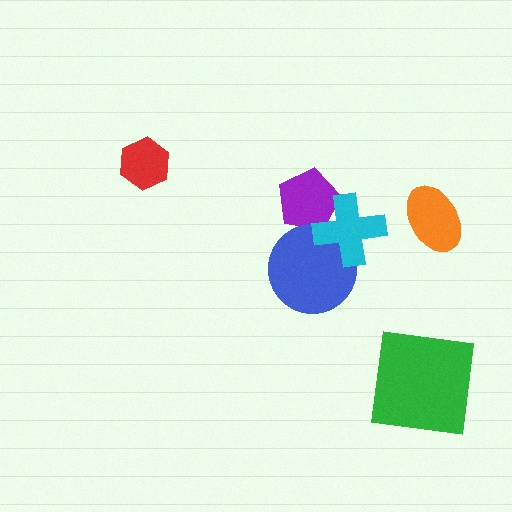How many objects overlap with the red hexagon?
0 objects overlap with the red hexagon.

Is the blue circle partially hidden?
Yes, it is partially covered by another shape.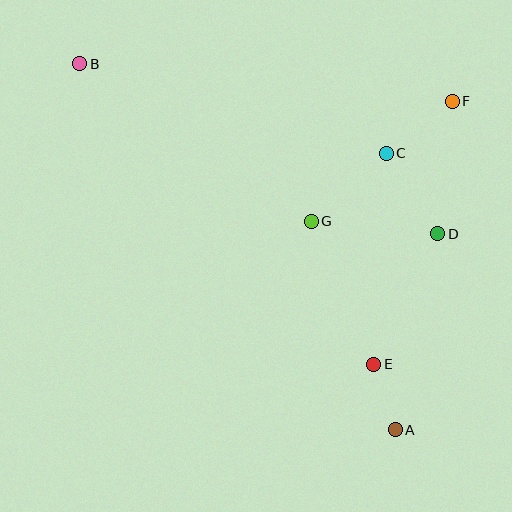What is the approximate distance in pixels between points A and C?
The distance between A and C is approximately 277 pixels.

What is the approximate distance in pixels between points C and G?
The distance between C and G is approximately 101 pixels.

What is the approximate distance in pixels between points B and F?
The distance between B and F is approximately 374 pixels.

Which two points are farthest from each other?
Points A and B are farthest from each other.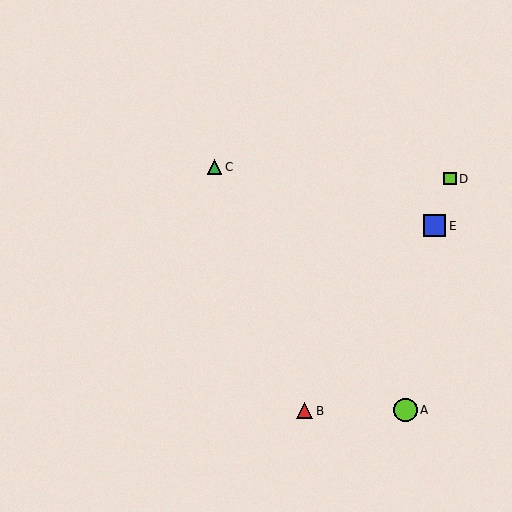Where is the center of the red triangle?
The center of the red triangle is at (305, 411).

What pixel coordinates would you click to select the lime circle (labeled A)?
Click at (406, 410) to select the lime circle A.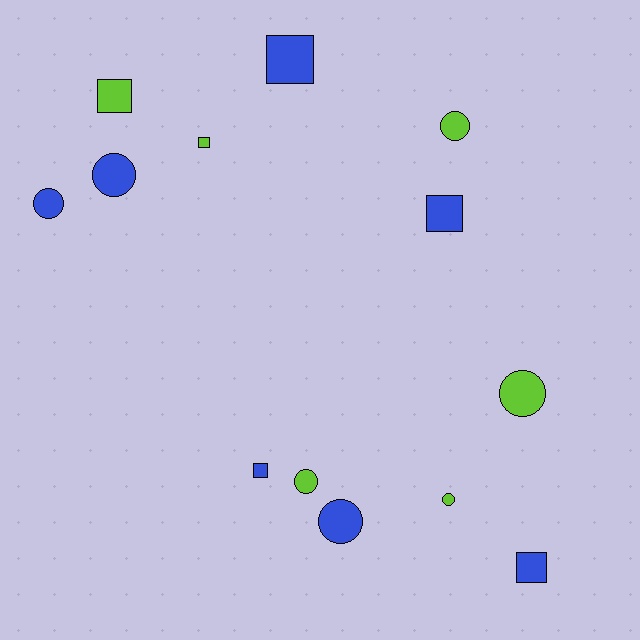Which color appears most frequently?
Blue, with 7 objects.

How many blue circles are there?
There are 3 blue circles.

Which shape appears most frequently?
Circle, with 7 objects.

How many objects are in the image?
There are 13 objects.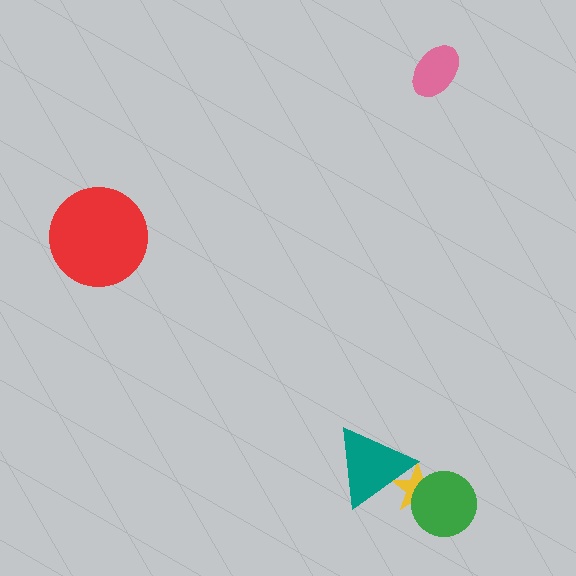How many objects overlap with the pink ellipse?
0 objects overlap with the pink ellipse.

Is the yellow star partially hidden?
Yes, it is partially covered by another shape.